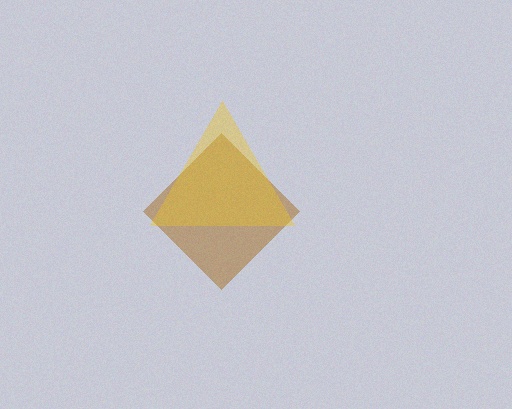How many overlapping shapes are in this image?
There are 2 overlapping shapes in the image.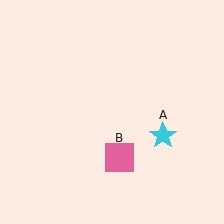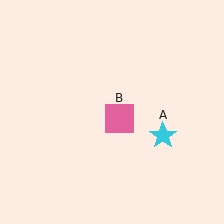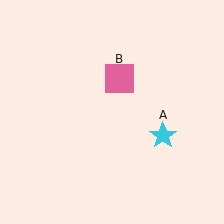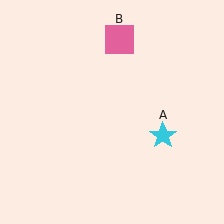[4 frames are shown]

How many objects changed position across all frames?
1 object changed position: pink square (object B).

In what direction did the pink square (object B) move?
The pink square (object B) moved up.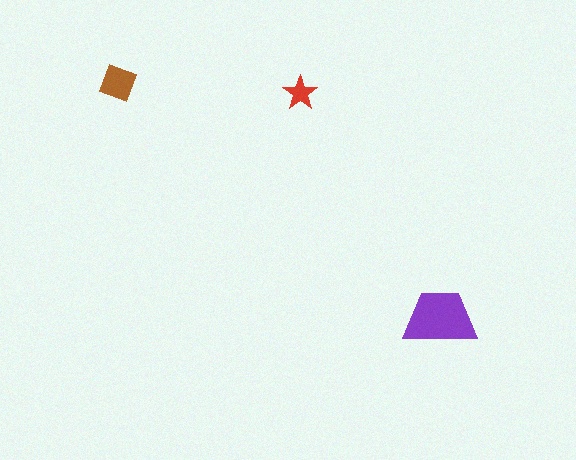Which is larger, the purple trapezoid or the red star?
The purple trapezoid.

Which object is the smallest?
The red star.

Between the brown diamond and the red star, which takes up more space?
The brown diamond.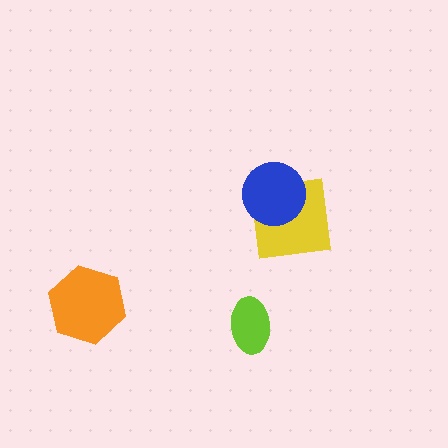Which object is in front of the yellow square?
The blue circle is in front of the yellow square.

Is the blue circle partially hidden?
No, no other shape covers it.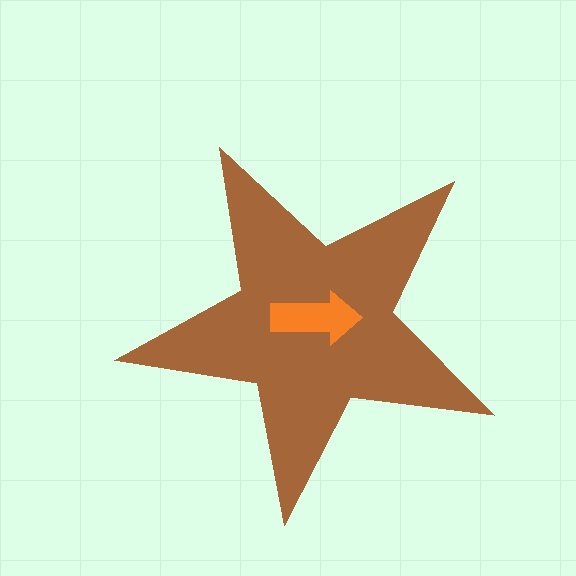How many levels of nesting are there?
2.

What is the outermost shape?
The brown star.